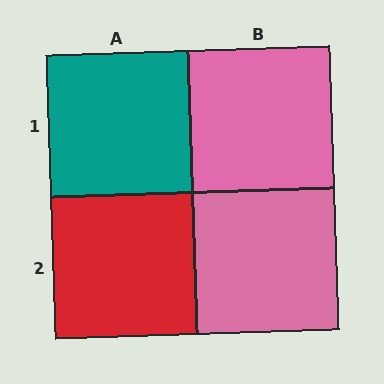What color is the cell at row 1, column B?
Pink.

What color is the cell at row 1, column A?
Teal.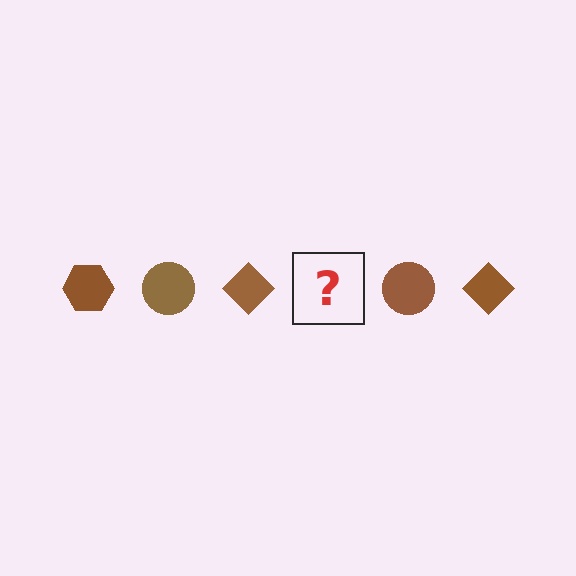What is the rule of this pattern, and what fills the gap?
The rule is that the pattern cycles through hexagon, circle, diamond shapes in brown. The gap should be filled with a brown hexagon.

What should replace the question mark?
The question mark should be replaced with a brown hexagon.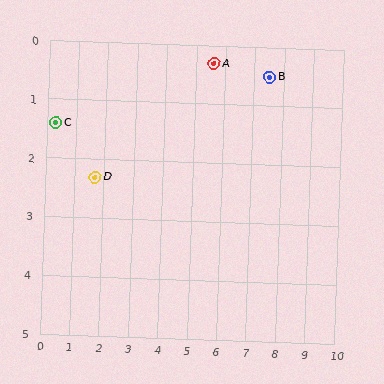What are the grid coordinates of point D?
Point D is at approximately (1.7, 2.3).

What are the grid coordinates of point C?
Point C is at approximately (0.3, 1.4).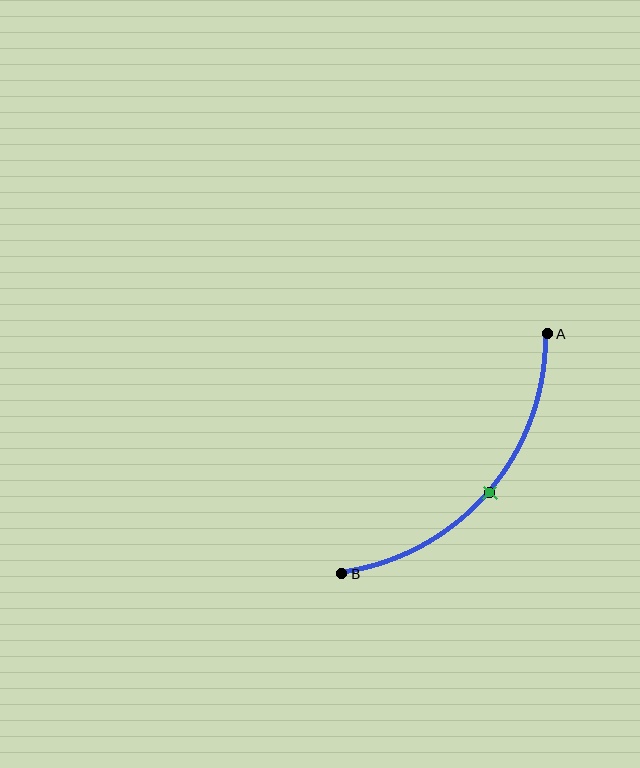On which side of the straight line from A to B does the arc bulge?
The arc bulges below and to the right of the straight line connecting A and B.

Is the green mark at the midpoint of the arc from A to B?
Yes. The green mark lies on the arc at equal arc-length from both A and B — it is the arc midpoint.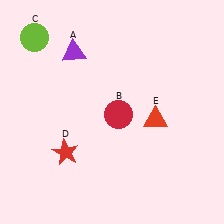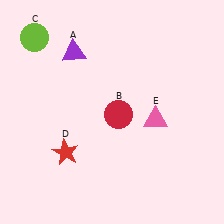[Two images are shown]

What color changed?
The triangle (E) changed from red in Image 1 to pink in Image 2.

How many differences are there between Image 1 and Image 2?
There is 1 difference between the two images.